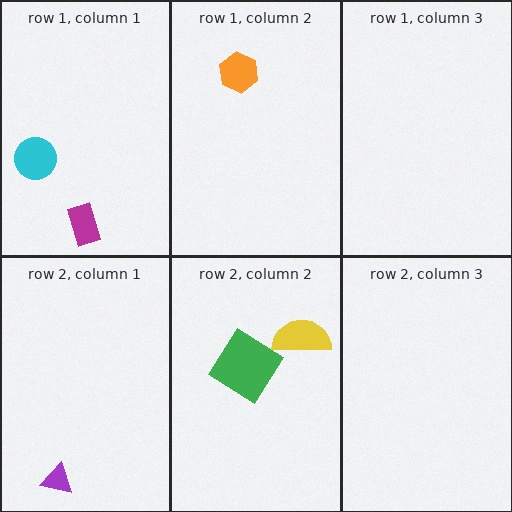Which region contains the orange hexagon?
The row 1, column 2 region.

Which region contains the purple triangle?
The row 2, column 1 region.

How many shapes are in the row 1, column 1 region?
2.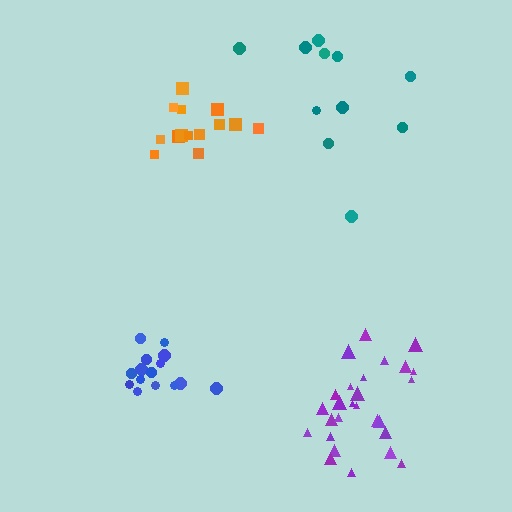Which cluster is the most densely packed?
Purple.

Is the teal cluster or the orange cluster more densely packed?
Orange.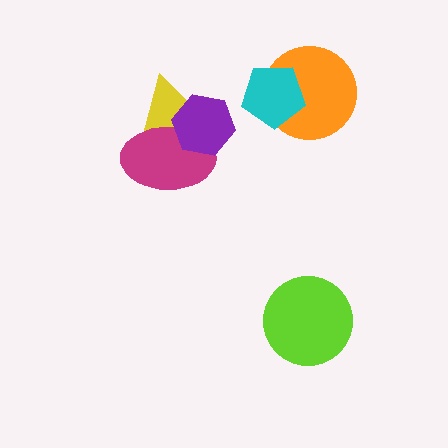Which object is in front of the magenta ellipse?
The purple hexagon is in front of the magenta ellipse.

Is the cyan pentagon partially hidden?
No, no other shape covers it.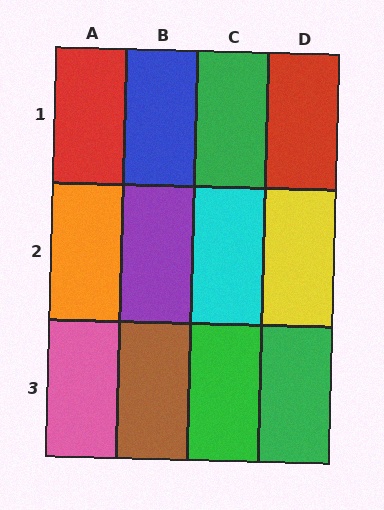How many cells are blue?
1 cell is blue.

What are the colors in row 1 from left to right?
Red, blue, green, red.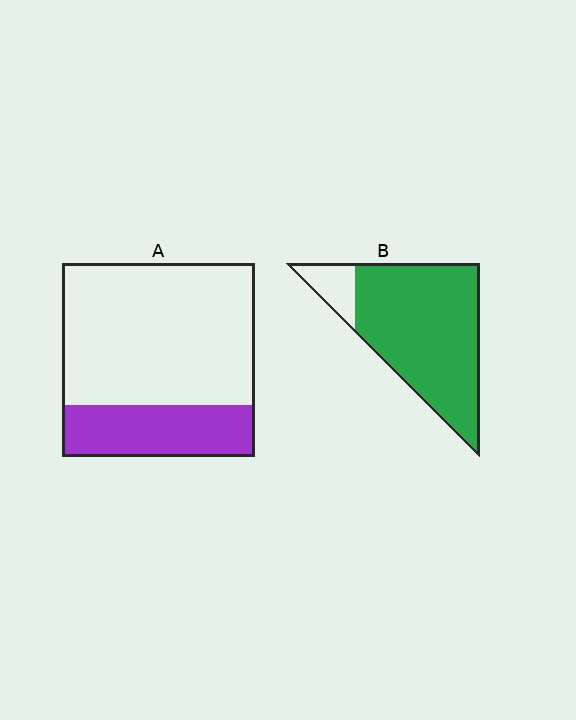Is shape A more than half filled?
No.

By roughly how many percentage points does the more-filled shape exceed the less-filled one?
By roughly 60 percentage points (B over A).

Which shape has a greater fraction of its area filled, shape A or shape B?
Shape B.